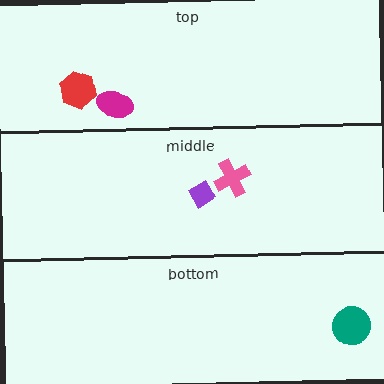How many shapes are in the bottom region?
1.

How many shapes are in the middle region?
2.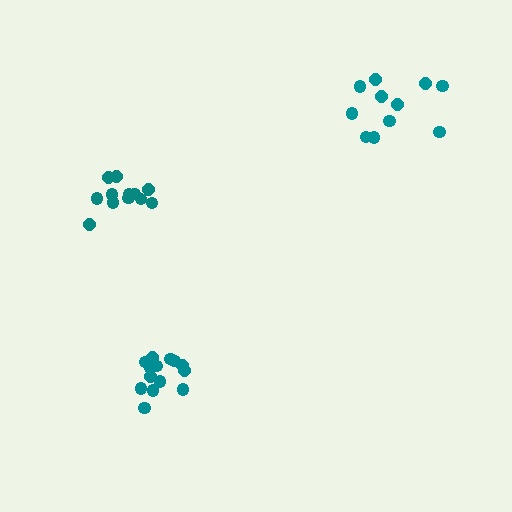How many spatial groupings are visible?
There are 3 spatial groupings.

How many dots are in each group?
Group 1: 12 dots, Group 2: 11 dots, Group 3: 14 dots (37 total).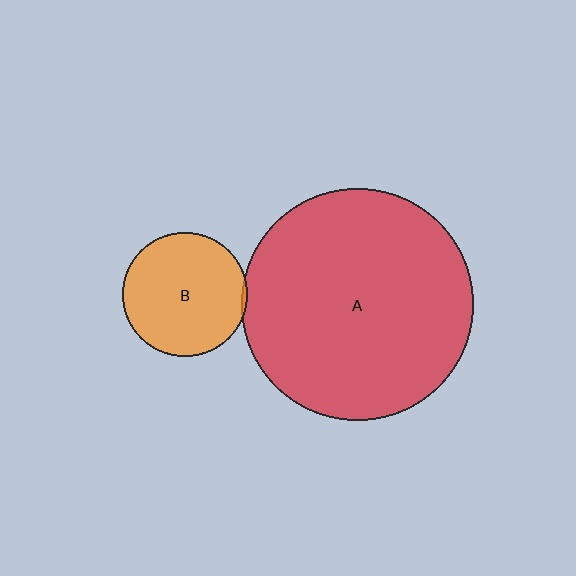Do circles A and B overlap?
Yes.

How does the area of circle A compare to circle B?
Approximately 3.5 times.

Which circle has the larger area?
Circle A (red).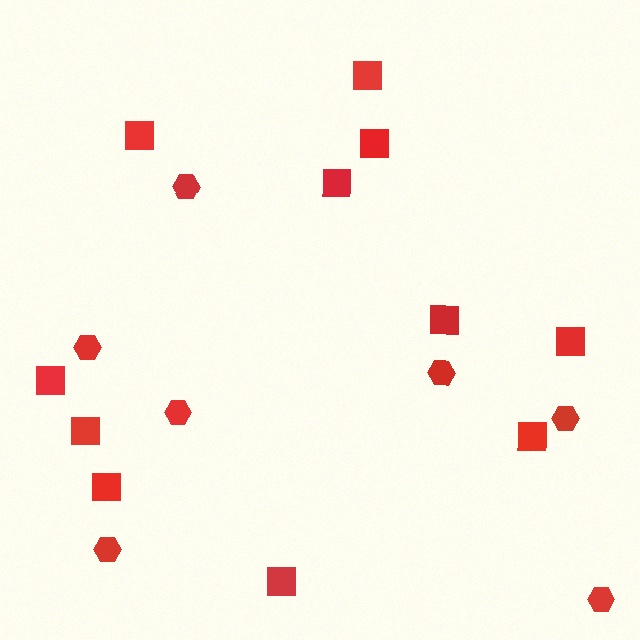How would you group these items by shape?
There are 2 groups: one group of squares (11) and one group of hexagons (7).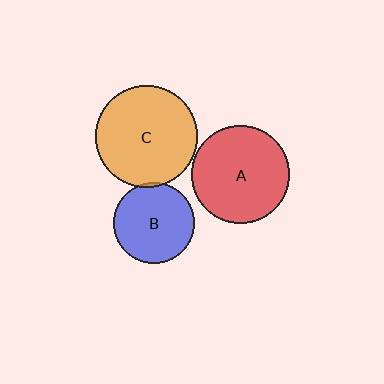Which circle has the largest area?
Circle C (orange).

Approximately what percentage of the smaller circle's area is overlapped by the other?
Approximately 5%.